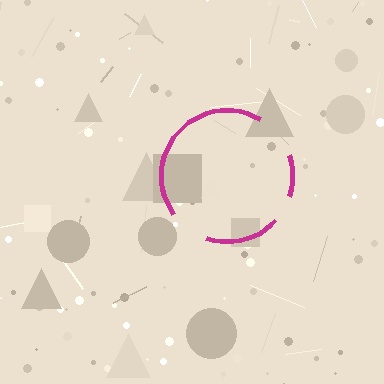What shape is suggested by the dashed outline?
The dashed outline suggests a circle.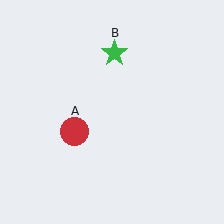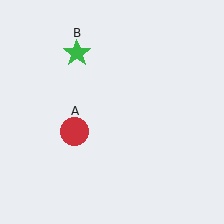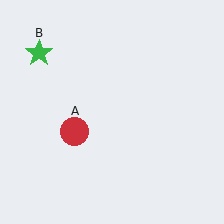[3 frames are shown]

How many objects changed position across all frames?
1 object changed position: green star (object B).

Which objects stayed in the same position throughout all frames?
Red circle (object A) remained stationary.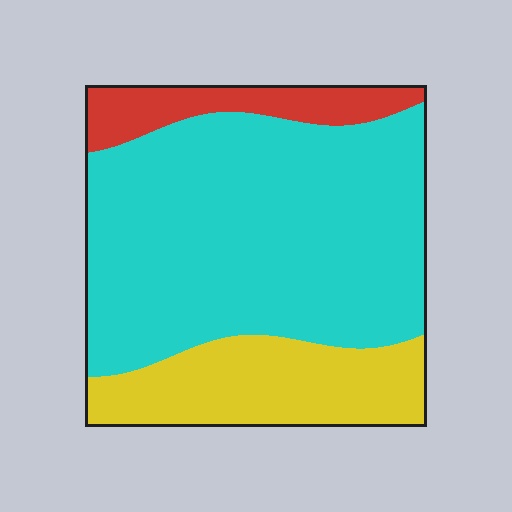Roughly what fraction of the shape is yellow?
Yellow takes up less than a quarter of the shape.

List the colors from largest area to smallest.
From largest to smallest: cyan, yellow, red.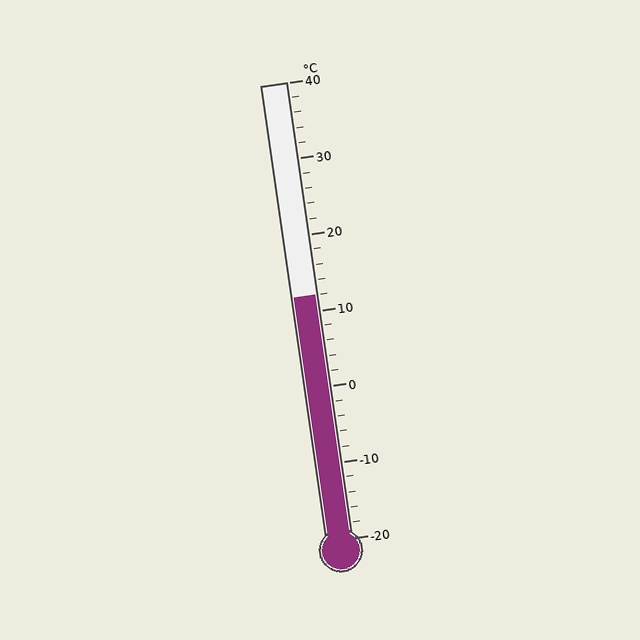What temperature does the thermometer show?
The thermometer shows approximately 12°C.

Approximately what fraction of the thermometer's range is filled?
The thermometer is filled to approximately 55% of its range.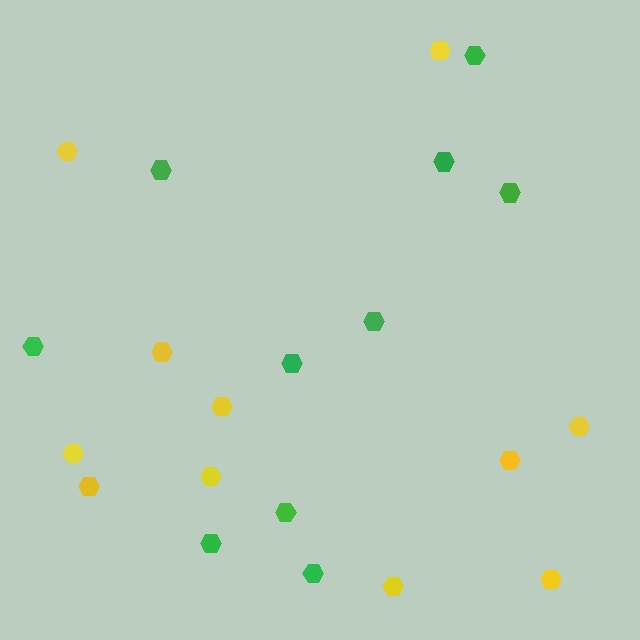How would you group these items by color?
There are 2 groups: one group of green hexagons (10) and one group of yellow hexagons (11).